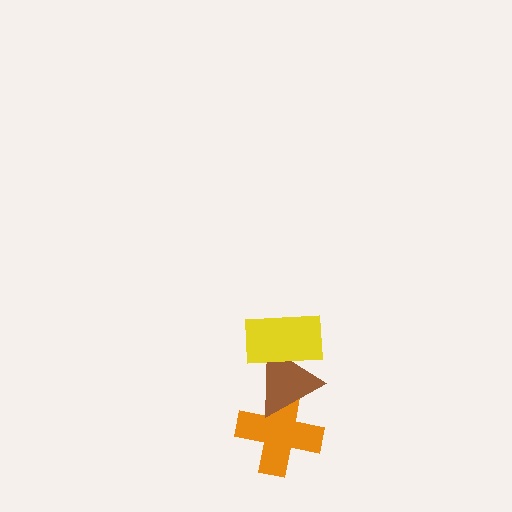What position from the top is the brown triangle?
The brown triangle is 2nd from the top.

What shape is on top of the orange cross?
The brown triangle is on top of the orange cross.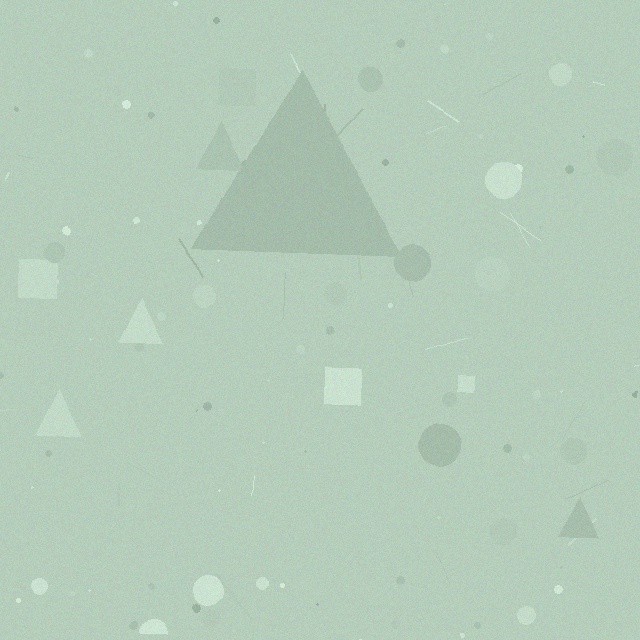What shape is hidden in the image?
A triangle is hidden in the image.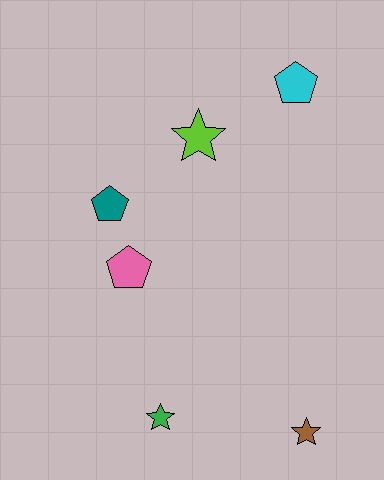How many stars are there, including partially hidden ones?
There are 3 stars.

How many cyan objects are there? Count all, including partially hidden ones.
There is 1 cyan object.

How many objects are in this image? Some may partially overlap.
There are 6 objects.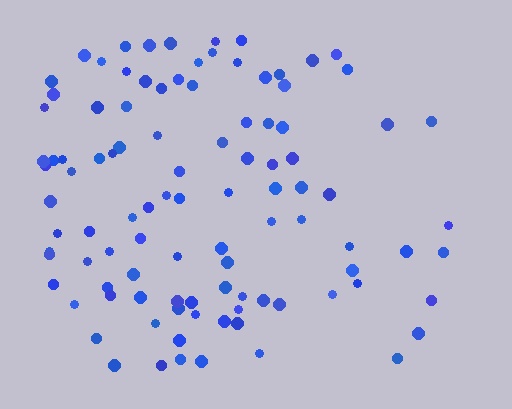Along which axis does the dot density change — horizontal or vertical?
Horizontal.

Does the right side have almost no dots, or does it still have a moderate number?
Still a moderate number, just noticeably fewer than the left.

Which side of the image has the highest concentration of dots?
The left.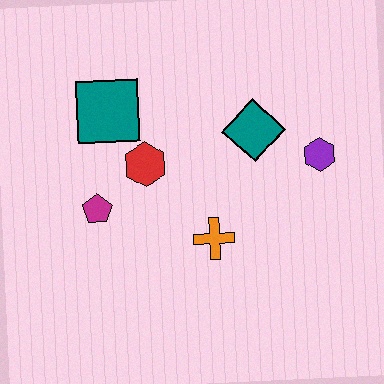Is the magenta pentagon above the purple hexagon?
No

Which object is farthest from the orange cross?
The teal square is farthest from the orange cross.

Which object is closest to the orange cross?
The red hexagon is closest to the orange cross.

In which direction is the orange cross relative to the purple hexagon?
The orange cross is to the left of the purple hexagon.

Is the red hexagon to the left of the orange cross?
Yes